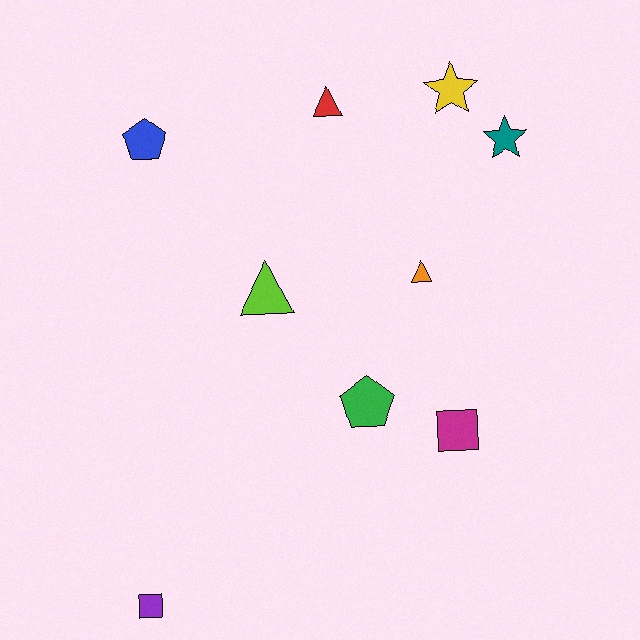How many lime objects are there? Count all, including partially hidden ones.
There is 1 lime object.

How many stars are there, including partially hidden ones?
There are 2 stars.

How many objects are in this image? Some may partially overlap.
There are 9 objects.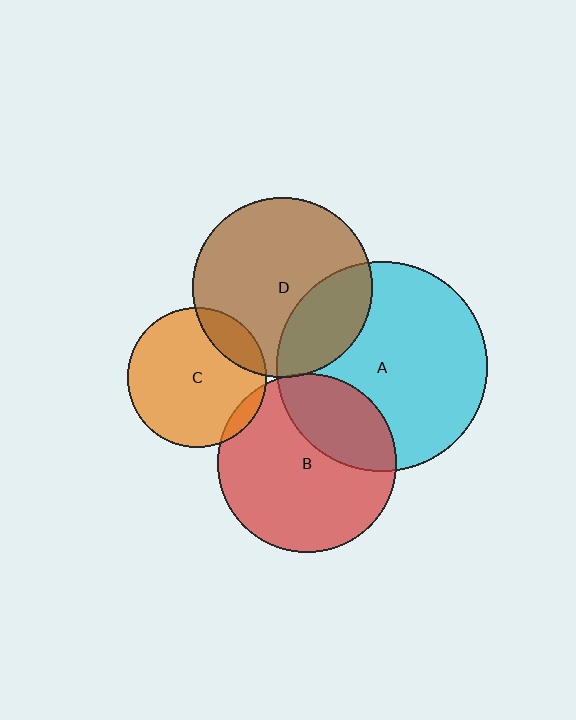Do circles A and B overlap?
Yes.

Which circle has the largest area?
Circle A (cyan).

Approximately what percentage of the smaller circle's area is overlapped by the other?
Approximately 30%.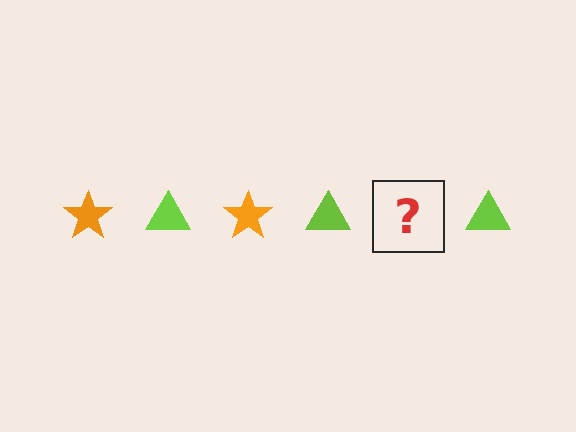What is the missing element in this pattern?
The missing element is an orange star.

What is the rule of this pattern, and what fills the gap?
The rule is that the pattern alternates between orange star and lime triangle. The gap should be filled with an orange star.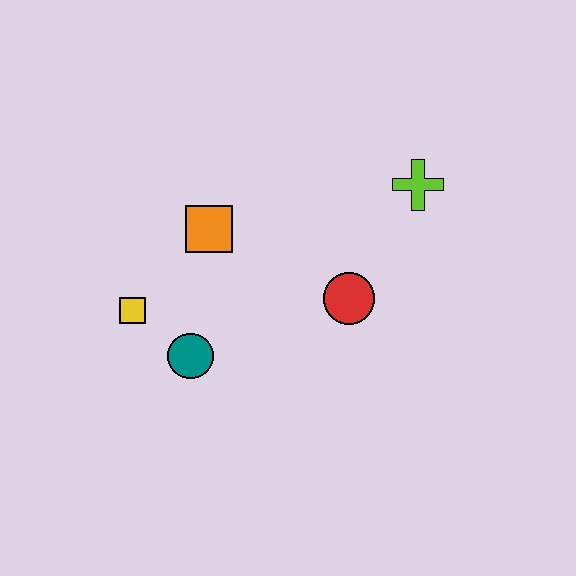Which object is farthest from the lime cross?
The yellow square is farthest from the lime cross.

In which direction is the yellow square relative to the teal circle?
The yellow square is to the left of the teal circle.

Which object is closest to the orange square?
The yellow square is closest to the orange square.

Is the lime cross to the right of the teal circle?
Yes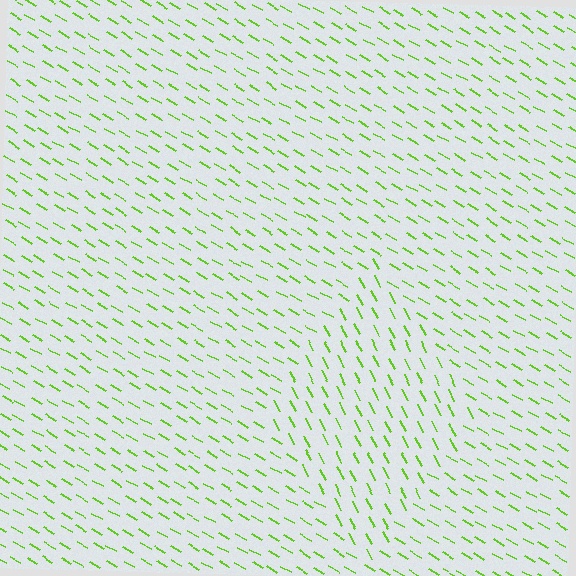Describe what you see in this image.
The image is filled with small lime line segments. A diamond region in the image has lines oriented differently from the surrounding lines, creating a visible texture boundary.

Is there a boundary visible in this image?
Yes, there is a texture boundary formed by a change in line orientation.